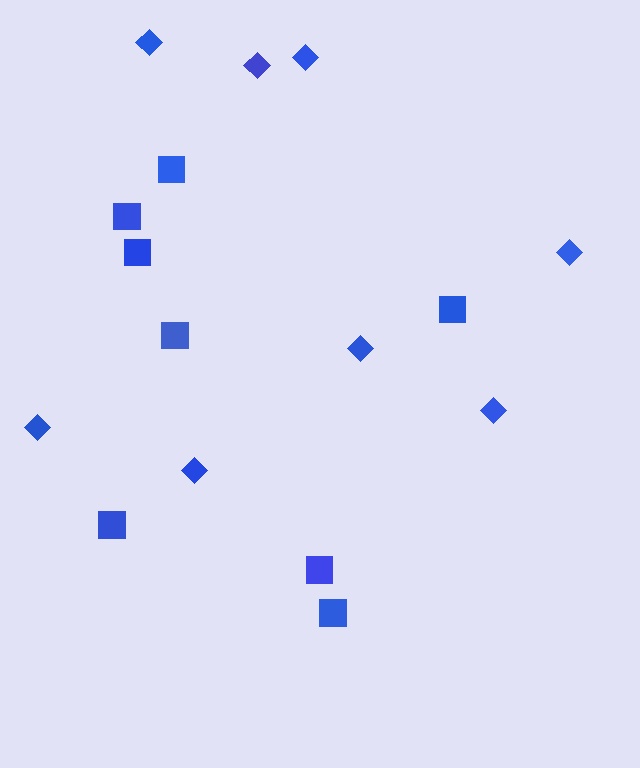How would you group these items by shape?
There are 2 groups: one group of diamonds (8) and one group of squares (8).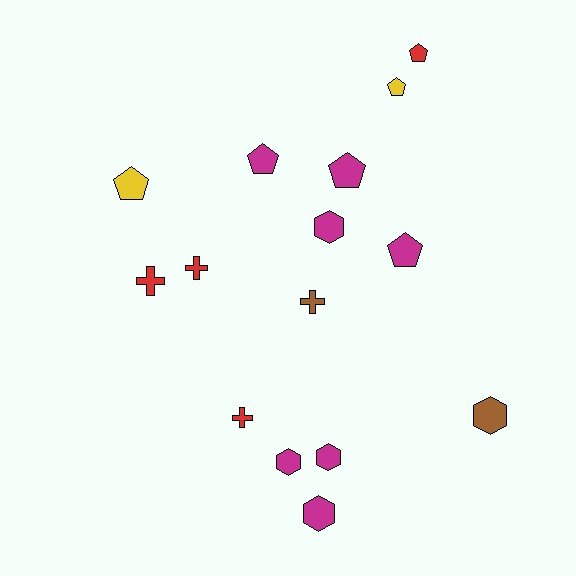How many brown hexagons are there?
There is 1 brown hexagon.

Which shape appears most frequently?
Pentagon, with 6 objects.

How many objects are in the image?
There are 15 objects.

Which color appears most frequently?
Magenta, with 7 objects.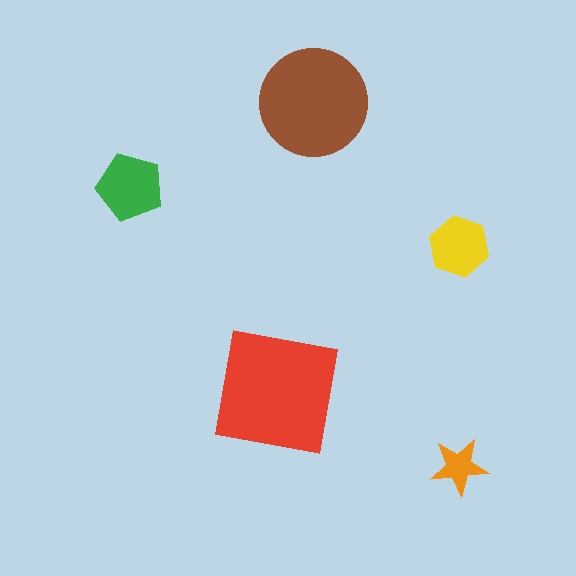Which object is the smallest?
The orange star.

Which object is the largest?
The red square.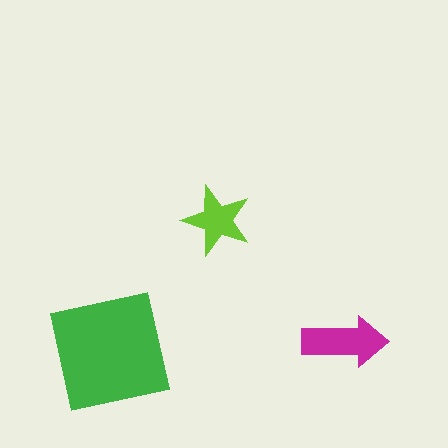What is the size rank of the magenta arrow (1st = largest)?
2nd.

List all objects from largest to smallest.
The green square, the magenta arrow, the lime star.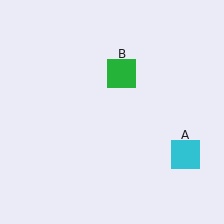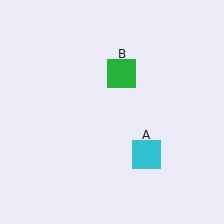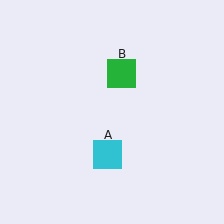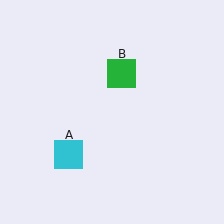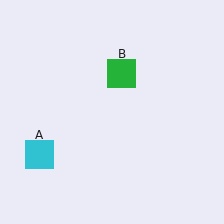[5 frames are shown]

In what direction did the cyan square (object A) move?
The cyan square (object A) moved left.